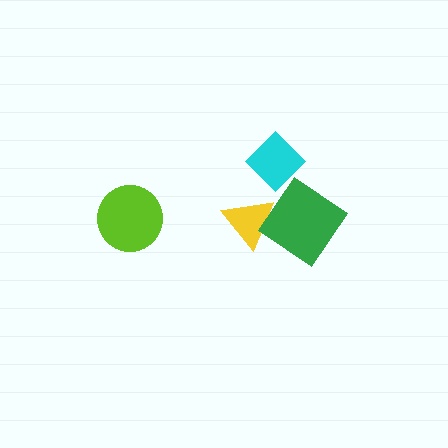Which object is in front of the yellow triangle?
The green diamond is in front of the yellow triangle.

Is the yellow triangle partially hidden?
Yes, it is partially covered by another shape.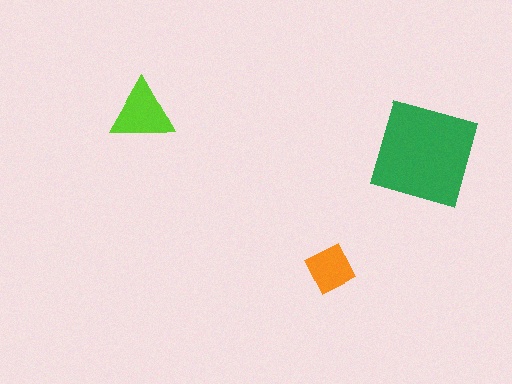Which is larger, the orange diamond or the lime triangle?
The lime triangle.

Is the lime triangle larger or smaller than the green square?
Smaller.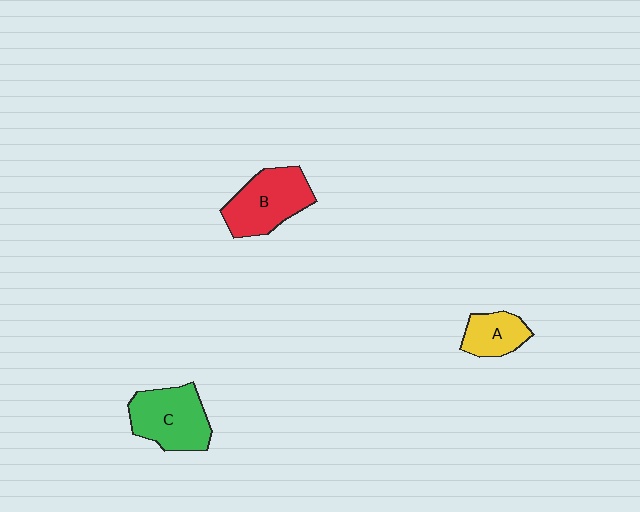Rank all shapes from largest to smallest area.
From largest to smallest: B (red), C (green), A (yellow).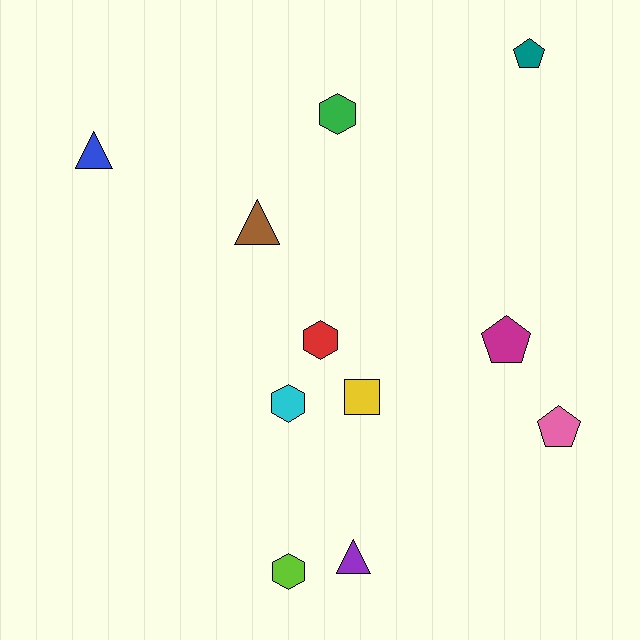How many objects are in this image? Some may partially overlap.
There are 11 objects.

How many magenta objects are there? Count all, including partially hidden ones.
There is 1 magenta object.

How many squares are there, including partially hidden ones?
There is 1 square.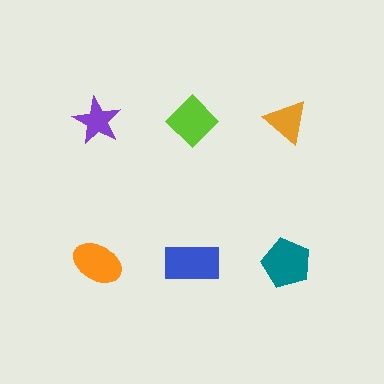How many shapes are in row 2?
3 shapes.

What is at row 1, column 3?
An orange triangle.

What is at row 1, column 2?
A lime diamond.